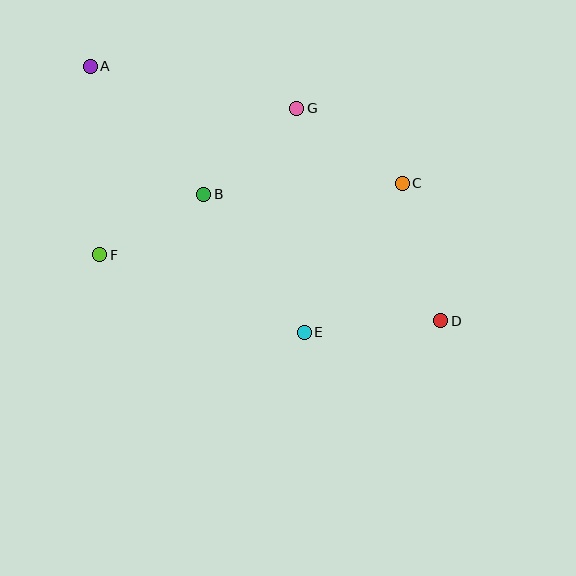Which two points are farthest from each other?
Points A and D are farthest from each other.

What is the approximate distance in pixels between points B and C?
The distance between B and C is approximately 199 pixels.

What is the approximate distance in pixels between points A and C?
The distance between A and C is approximately 334 pixels.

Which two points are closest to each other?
Points B and F are closest to each other.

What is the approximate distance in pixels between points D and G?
The distance between D and G is approximately 257 pixels.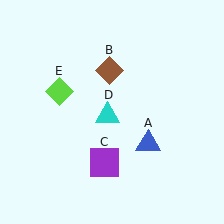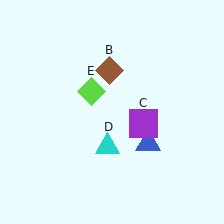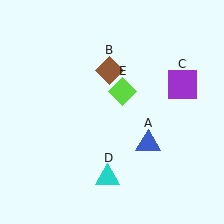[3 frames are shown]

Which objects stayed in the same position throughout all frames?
Blue triangle (object A) and brown diamond (object B) remained stationary.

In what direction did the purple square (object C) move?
The purple square (object C) moved up and to the right.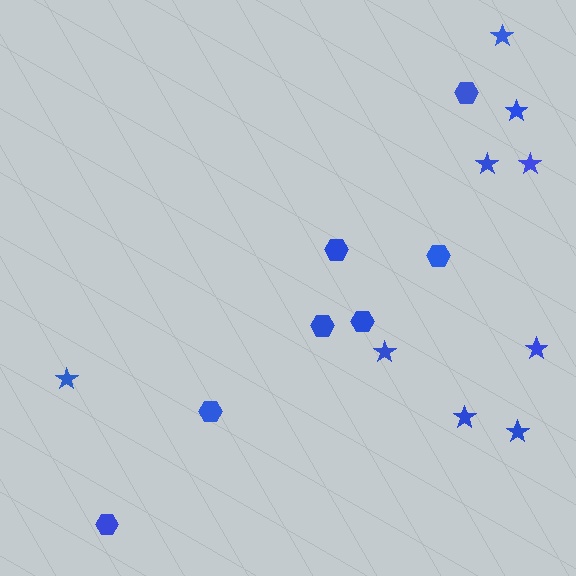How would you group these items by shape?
There are 2 groups: one group of hexagons (7) and one group of stars (9).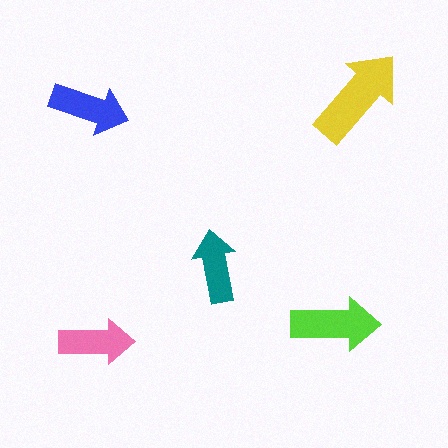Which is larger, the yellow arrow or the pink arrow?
The yellow one.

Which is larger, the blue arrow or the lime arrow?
The lime one.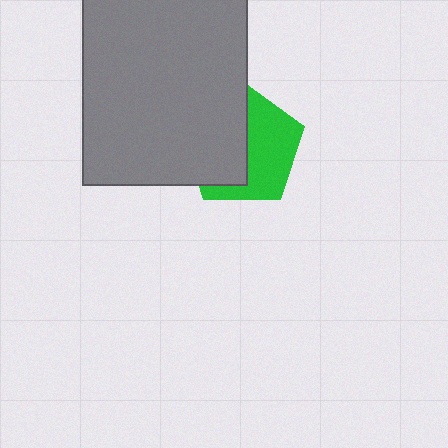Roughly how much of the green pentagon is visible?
About half of it is visible (roughly 51%).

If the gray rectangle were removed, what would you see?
You would see the complete green pentagon.